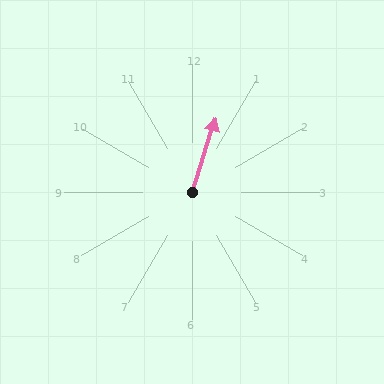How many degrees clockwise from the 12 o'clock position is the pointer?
Approximately 18 degrees.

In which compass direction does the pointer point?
North.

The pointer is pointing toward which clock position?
Roughly 1 o'clock.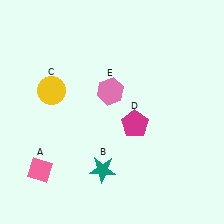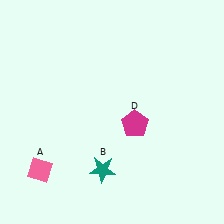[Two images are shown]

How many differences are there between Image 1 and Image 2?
There are 2 differences between the two images.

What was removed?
The pink hexagon (E), the yellow circle (C) were removed in Image 2.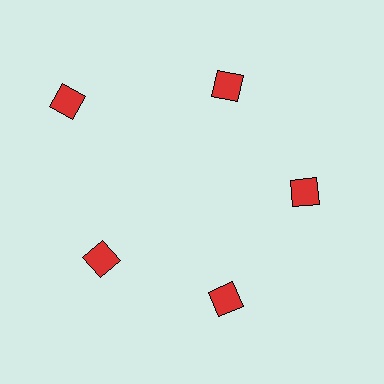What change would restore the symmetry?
The symmetry would be restored by moving it inward, back onto the ring so that all 5 diamonds sit at equal angles and equal distance from the center.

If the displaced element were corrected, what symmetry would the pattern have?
It would have 5-fold rotational symmetry — the pattern would map onto itself every 72 degrees.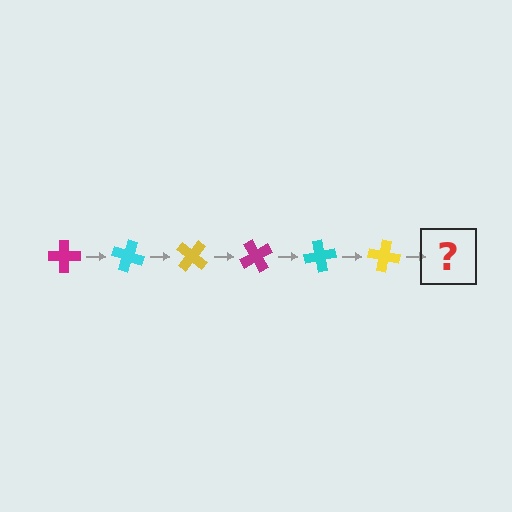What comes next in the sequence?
The next element should be a magenta cross, rotated 120 degrees from the start.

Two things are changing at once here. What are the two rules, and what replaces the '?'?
The two rules are that it rotates 20 degrees each step and the color cycles through magenta, cyan, and yellow. The '?' should be a magenta cross, rotated 120 degrees from the start.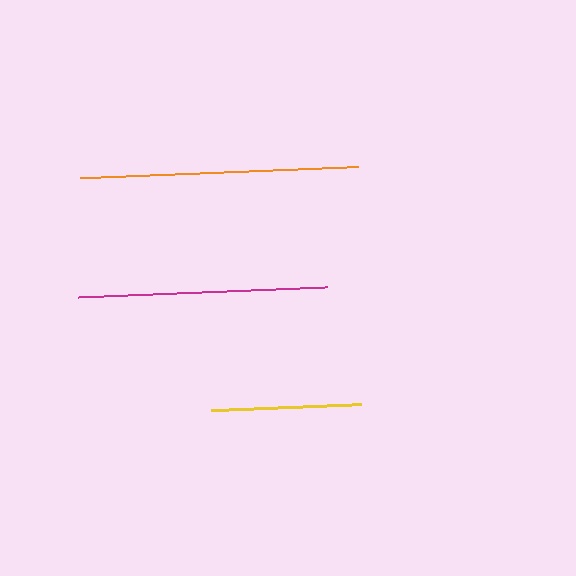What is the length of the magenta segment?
The magenta segment is approximately 249 pixels long.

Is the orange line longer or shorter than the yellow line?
The orange line is longer than the yellow line.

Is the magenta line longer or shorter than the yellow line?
The magenta line is longer than the yellow line.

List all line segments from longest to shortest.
From longest to shortest: orange, magenta, yellow.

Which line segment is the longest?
The orange line is the longest at approximately 279 pixels.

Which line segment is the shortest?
The yellow line is the shortest at approximately 150 pixels.